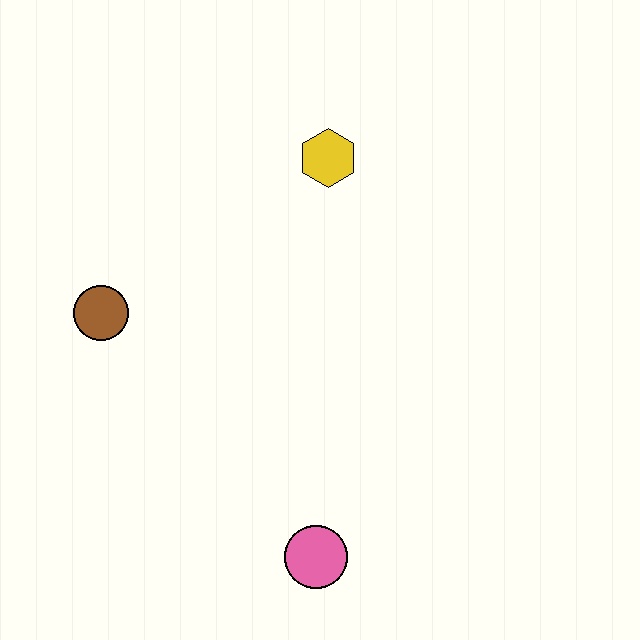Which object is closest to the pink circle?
The brown circle is closest to the pink circle.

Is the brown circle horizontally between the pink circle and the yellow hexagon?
No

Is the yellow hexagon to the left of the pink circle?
No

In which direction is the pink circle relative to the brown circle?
The pink circle is below the brown circle.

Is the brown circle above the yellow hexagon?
No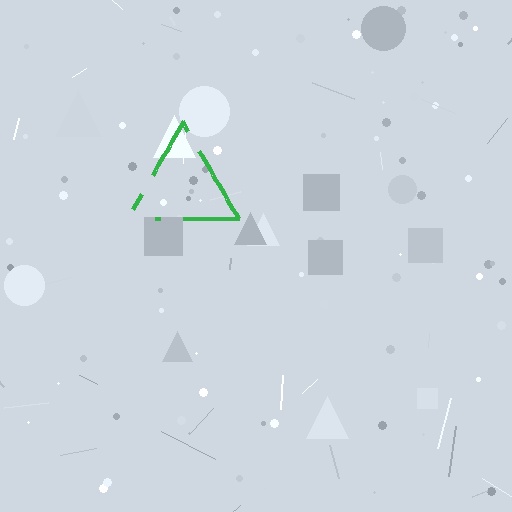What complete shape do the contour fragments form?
The contour fragments form a triangle.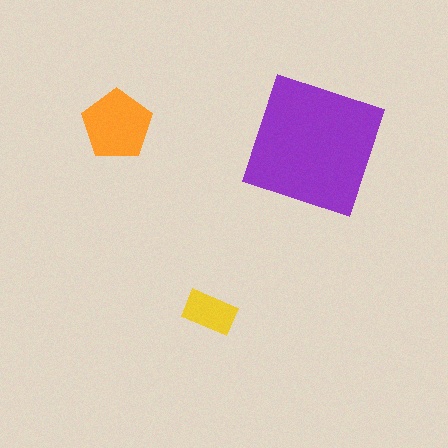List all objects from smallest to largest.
The yellow rectangle, the orange pentagon, the purple square.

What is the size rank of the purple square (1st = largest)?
1st.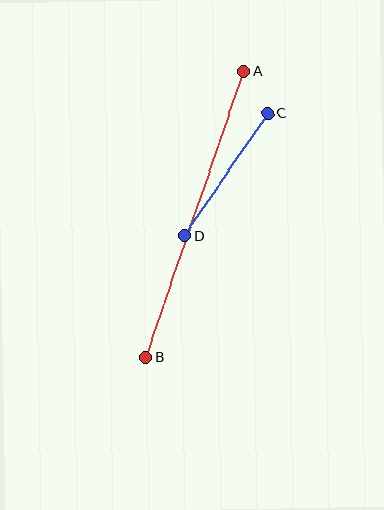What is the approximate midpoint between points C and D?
The midpoint is at approximately (226, 175) pixels.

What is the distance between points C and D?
The distance is approximately 148 pixels.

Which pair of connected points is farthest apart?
Points A and B are farthest apart.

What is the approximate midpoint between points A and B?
The midpoint is at approximately (195, 214) pixels.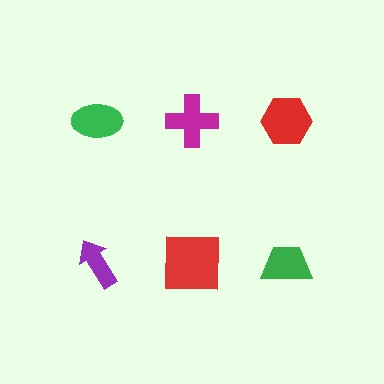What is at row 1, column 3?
A red hexagon.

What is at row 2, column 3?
A green trapezoid.